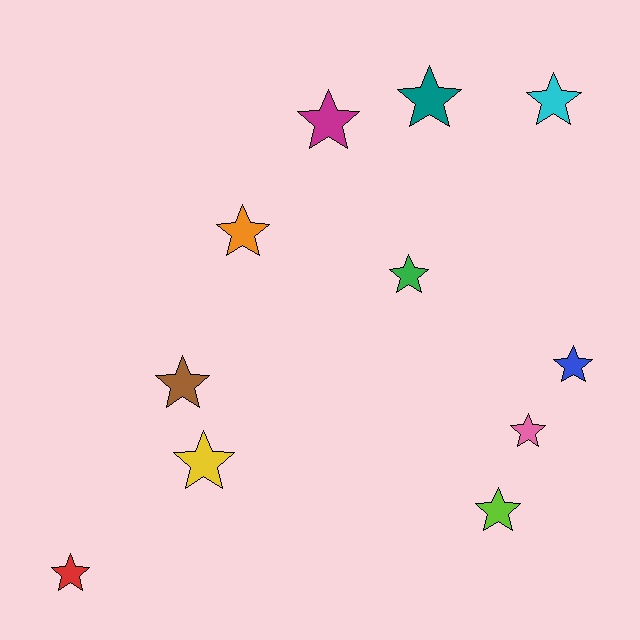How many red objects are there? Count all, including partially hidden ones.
There is 1 red object.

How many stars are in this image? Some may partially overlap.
There are 11 stars.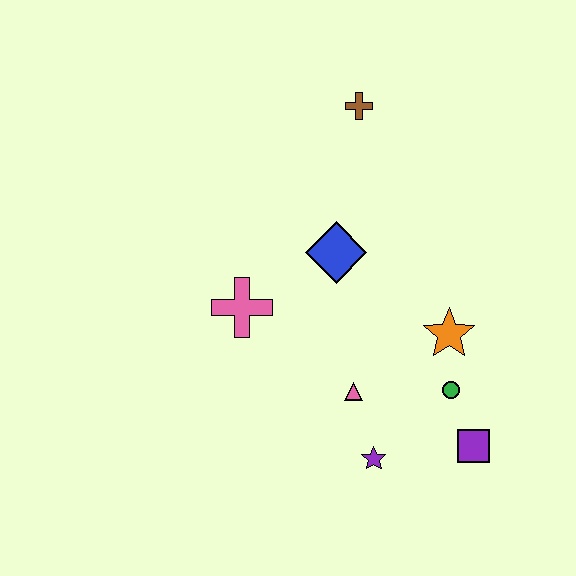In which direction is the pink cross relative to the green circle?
The pink cross is to the left of the green circle.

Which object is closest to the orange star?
The green circle is closest to the orange star.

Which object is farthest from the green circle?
The brown cross is farthest from the green circle.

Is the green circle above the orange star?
No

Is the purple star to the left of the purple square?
Yes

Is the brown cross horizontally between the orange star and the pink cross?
Yes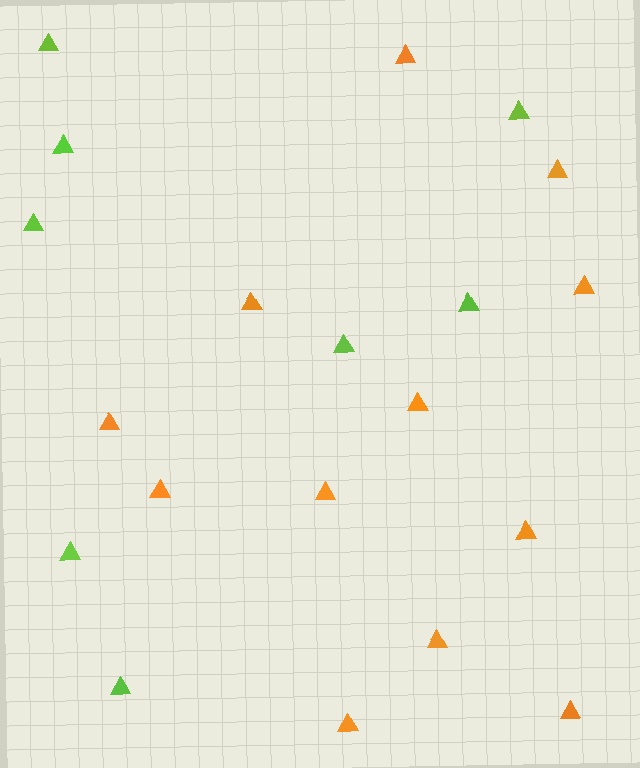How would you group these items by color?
There are 2 groups: one group of lime triangles (8) and one group of orange triangles (12).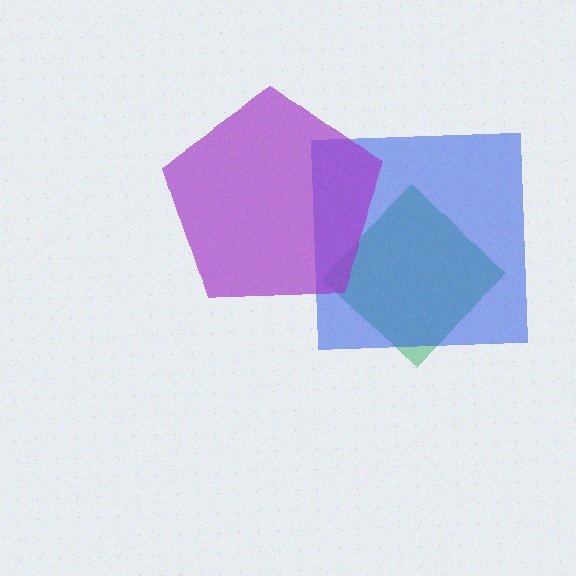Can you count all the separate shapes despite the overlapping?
Yes, there are 3 separate shapes.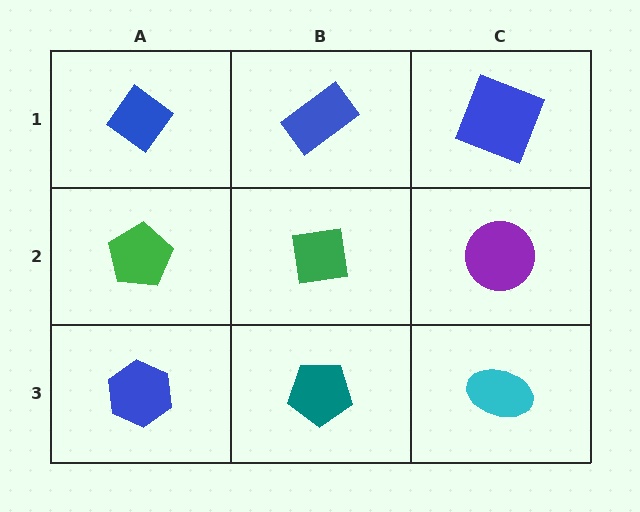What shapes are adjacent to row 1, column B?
A green square (row 2, column B), a blue diamond (row 1, column A), a blue square (row 1, column C).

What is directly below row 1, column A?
A green pentagon.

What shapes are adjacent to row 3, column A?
A green pentagon (row 2, column A), a teal pentagon (row 3, column B).